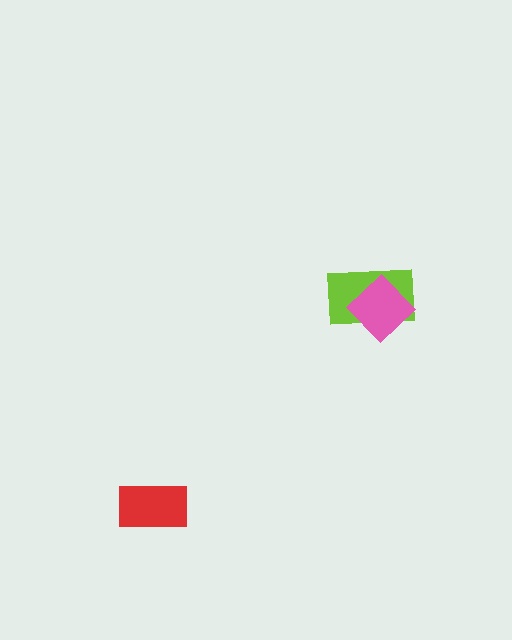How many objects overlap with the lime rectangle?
1 object overlaps with the lime rectangle.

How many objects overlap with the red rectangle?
0 objects overlap with the red rectangle.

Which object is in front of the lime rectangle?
The pink diamond is in front of the lime rectangle.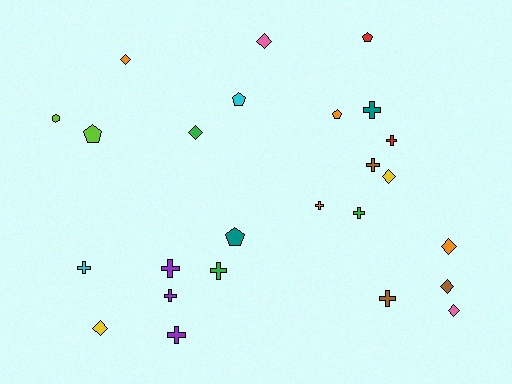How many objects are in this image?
There are 25 objects.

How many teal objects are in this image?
There are 2 teal objects.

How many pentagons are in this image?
There are 5 pentagons.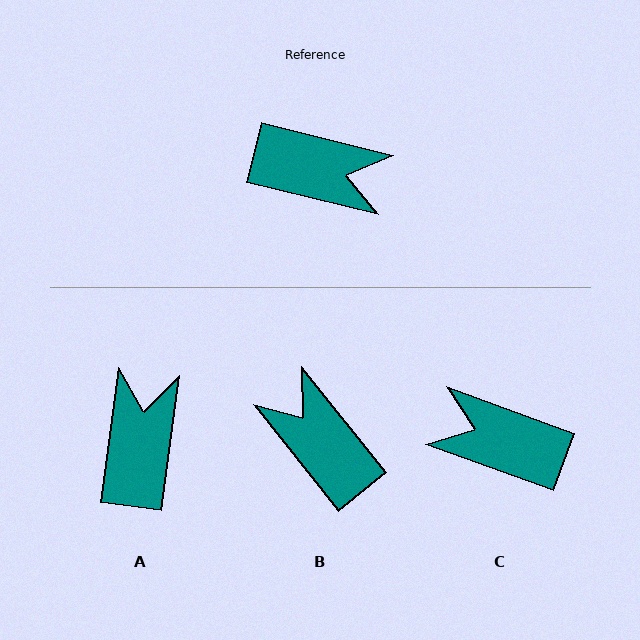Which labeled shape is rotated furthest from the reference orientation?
C, about 174 degrees away.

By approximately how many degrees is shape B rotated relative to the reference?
Approximately 143 degrees counter-clockwise.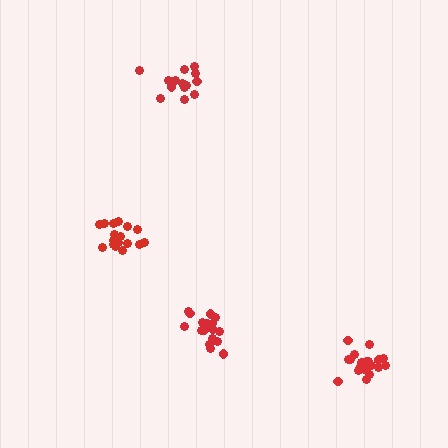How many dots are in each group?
Group 1: 18 dots, Group 2: 15 dots, Group 3: 20 dots, Group 4: 18 dots (71 total).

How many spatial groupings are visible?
There are 4 spatial groupings.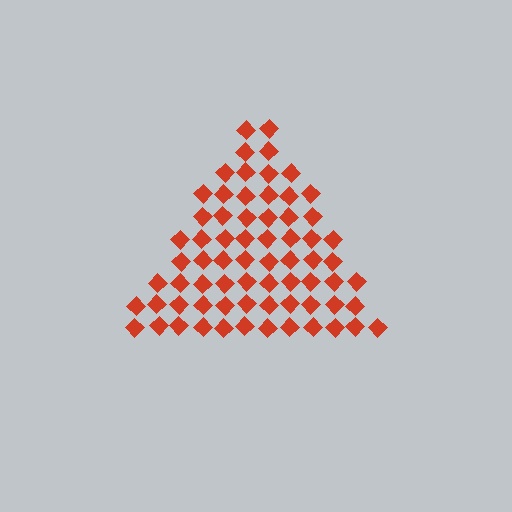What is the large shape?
The large shape is a triangle.